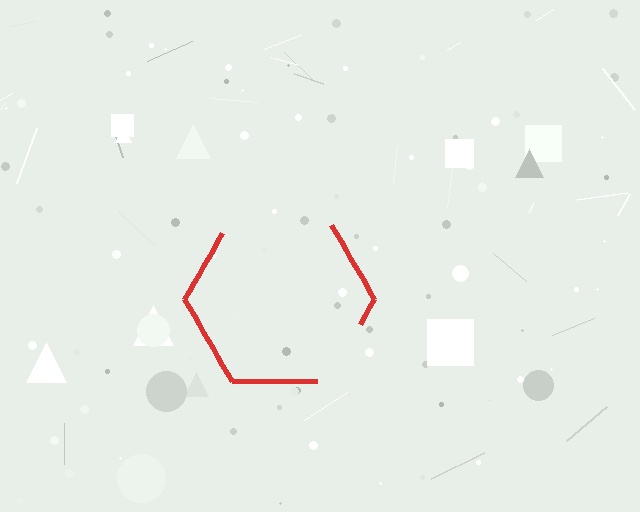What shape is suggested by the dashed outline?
The dashed outline suggests a hexagon.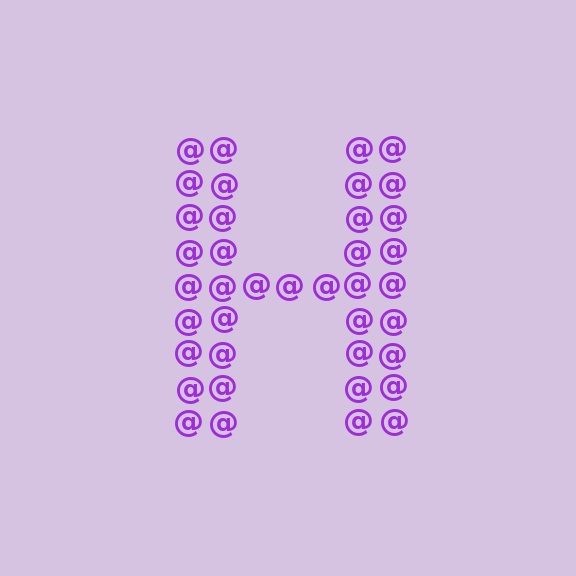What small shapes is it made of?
It is made of small at signs.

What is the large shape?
The large shape is the letter H.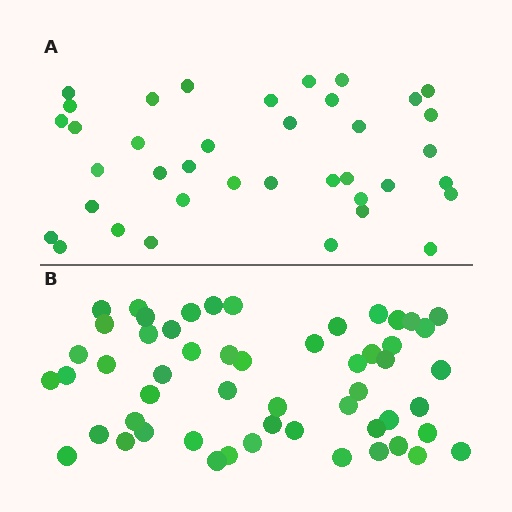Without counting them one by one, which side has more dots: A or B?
Region B (the bottom region) has more dots.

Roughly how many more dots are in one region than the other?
Region B has approximately 15 more dots than region A.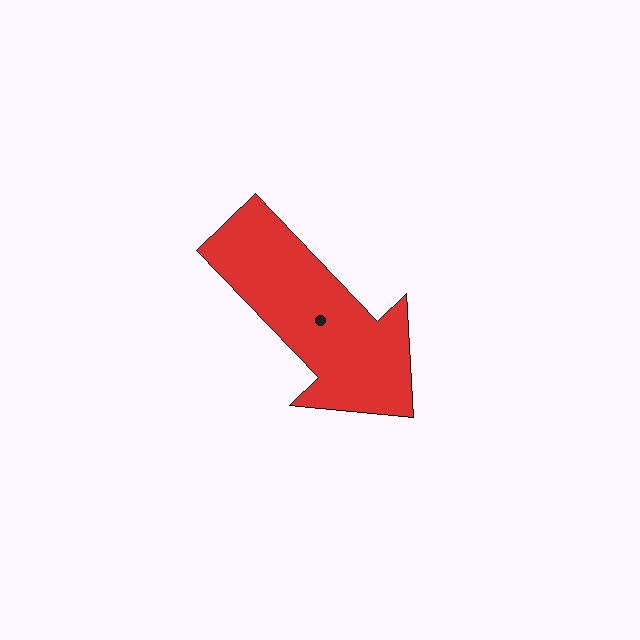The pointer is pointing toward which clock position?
Roughly 5 o'clock.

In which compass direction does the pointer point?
Southeast.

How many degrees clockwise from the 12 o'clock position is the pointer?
Approximately 136 degrees.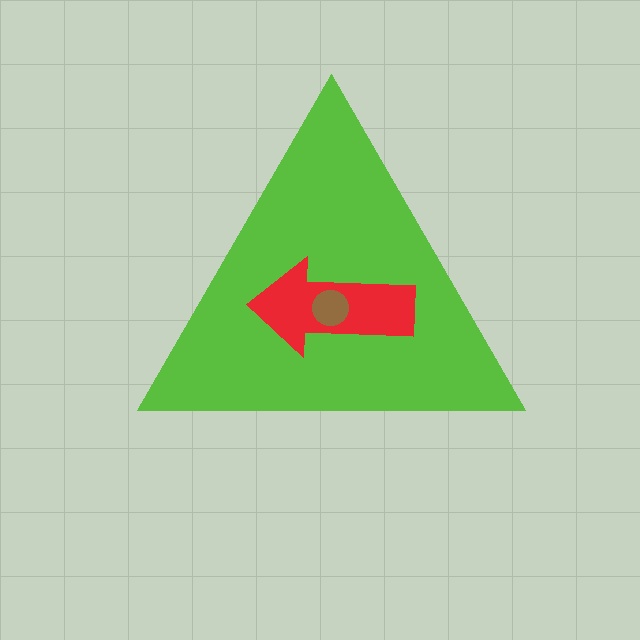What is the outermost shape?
The lime triangle.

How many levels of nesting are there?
3.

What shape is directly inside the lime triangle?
The red arrow.